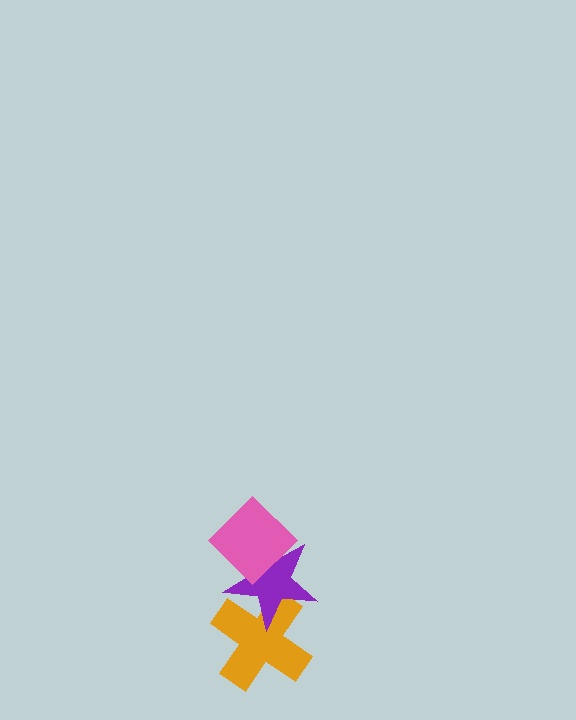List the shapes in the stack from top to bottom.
From top to bottom: the pink diamond, the purple star, the orange cross.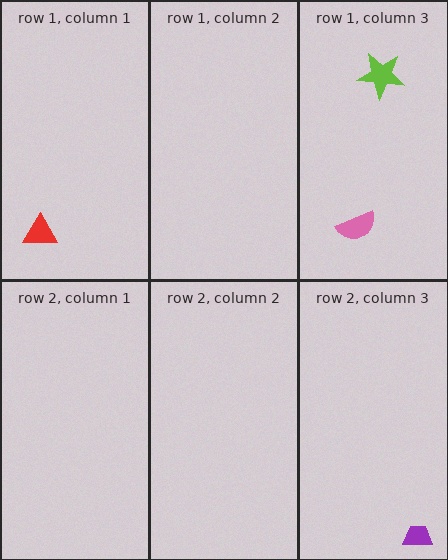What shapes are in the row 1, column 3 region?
The pink semicircle, the lime star.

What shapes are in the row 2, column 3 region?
The purple trapezoid.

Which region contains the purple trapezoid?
The row 2, column 3 region.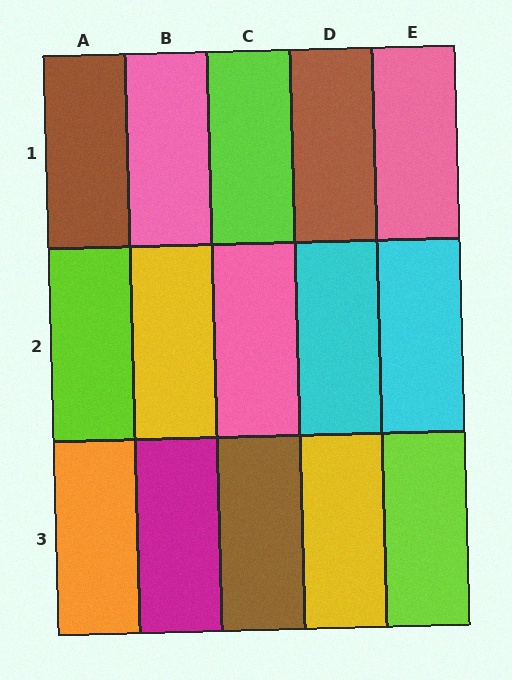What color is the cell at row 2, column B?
Yellow.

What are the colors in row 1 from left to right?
Brown, pink, lime, brown, pink.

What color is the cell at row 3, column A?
Orange.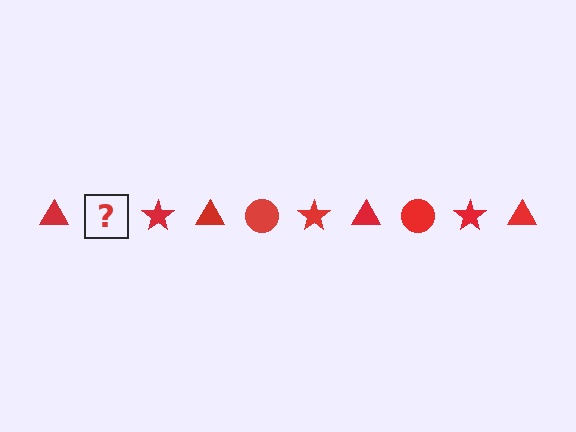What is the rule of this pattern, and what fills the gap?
The rule is that the pattern cycles through triangle, circle, star shapes in red. The gap should be filled with a red circle.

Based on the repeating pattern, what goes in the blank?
The blank should be a red circle.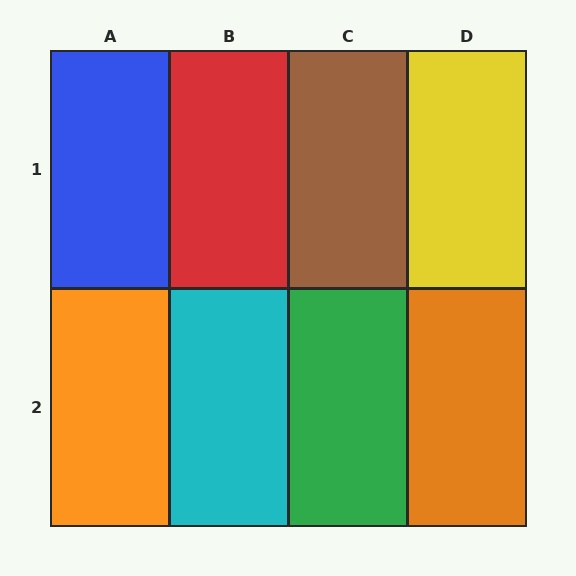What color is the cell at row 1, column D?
Yellow.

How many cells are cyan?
1 cell is cyan.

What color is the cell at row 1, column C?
Brown.